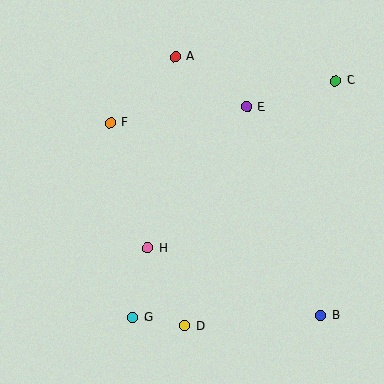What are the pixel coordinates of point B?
Point B is at (321, 315).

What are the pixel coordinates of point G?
Point G is at (133, 317).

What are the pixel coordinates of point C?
Point C is at (335, 81).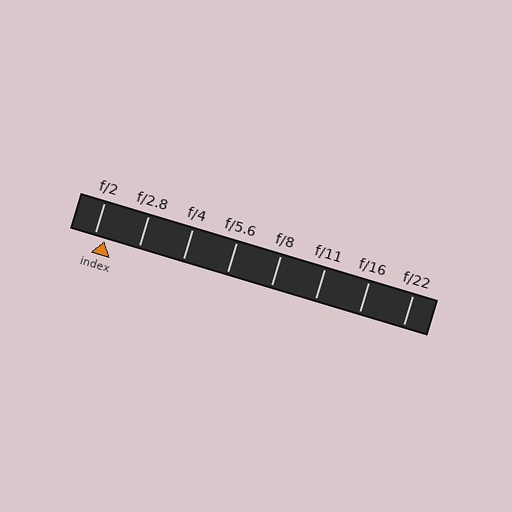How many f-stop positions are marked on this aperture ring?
There are 8 f-stop positions marked.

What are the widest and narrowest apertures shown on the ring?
The widest aperture shown is f/2 and the narrowest is f/22.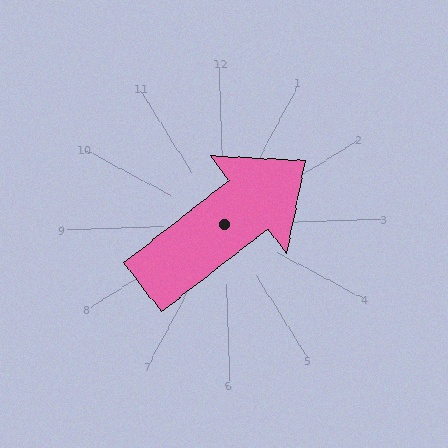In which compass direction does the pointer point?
Northeast.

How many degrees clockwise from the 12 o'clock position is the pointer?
Approximately 54 degrees.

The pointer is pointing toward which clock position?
Roughly 2 o'clock.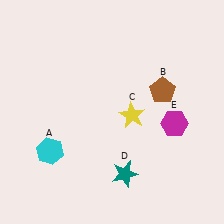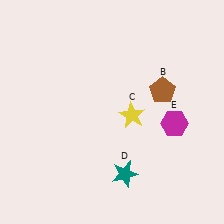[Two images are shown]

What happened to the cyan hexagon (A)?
The cyan hexagon (A) was removed in Image 2. It was in the bottom-left area of Image 1.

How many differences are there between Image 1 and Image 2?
There is 1 difference between the two images.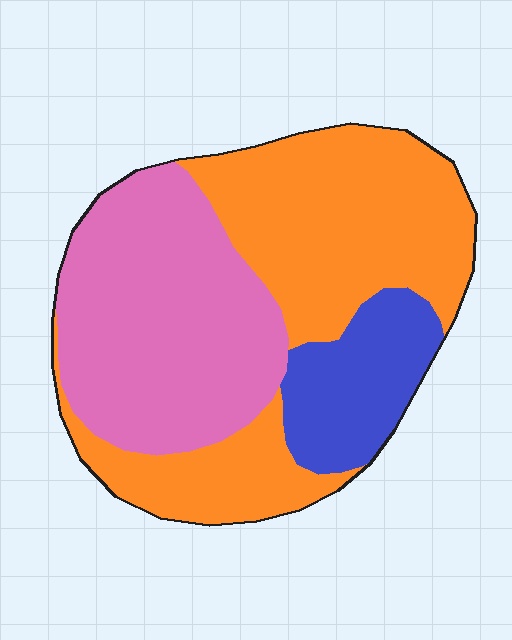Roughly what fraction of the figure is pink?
Pink covers around 40% of the figure.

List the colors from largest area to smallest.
From largest to smallest: orange, pink, blue.